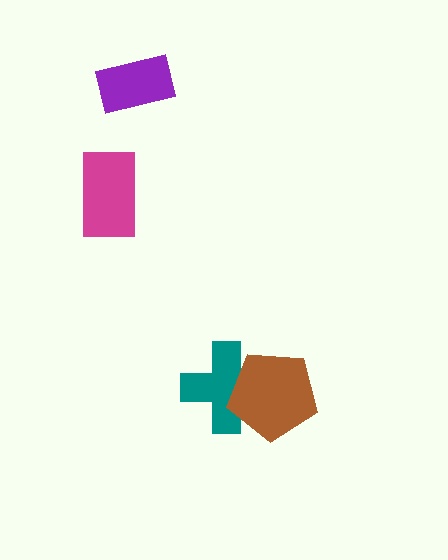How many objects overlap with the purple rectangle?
0 objects overlap with the purple rectangle.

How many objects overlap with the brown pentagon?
1 object overlaps with the brown pentagon.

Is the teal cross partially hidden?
Yes, it is partially covered by another shape.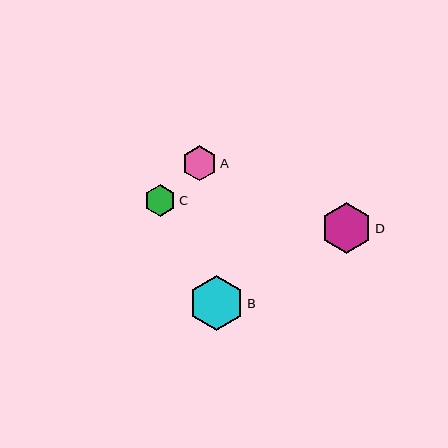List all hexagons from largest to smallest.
From largest to smallest: B, D, A, C.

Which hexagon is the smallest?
Hexagon C is the smallest with a size of approximately 32 pixels.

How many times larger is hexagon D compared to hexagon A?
Hexagon D is approximately 1.4 times the size of hexagon A.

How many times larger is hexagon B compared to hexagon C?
Hexagon B is approximately 1.7 times the size of hexagon C.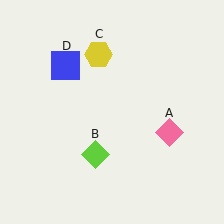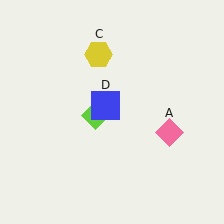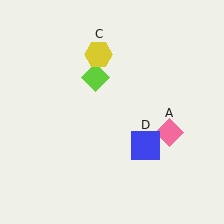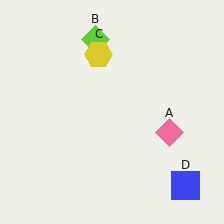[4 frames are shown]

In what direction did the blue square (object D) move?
The blue square (object D) moved down and to the right.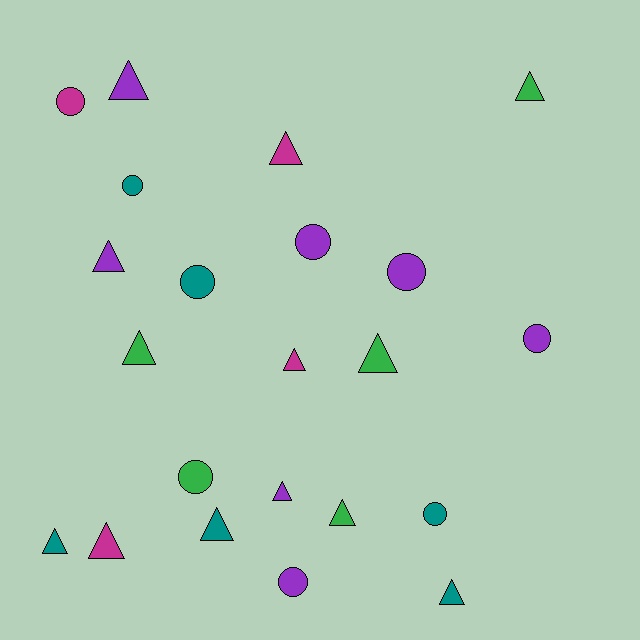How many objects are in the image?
There are 22 objects.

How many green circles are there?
There is 1 green circle.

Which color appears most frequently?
Purple, with 7 objects.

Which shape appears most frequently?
Triangle, with 13 objects.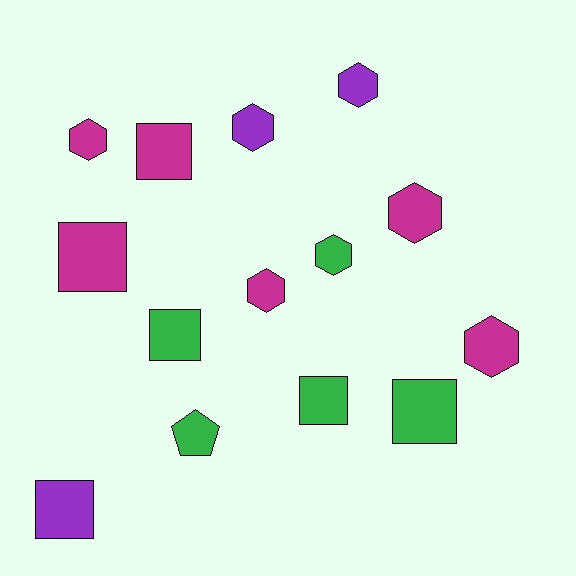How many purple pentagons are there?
There are no purple pentagons.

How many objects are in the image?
There are 14 objects.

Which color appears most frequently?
Magenta, with 6 objects.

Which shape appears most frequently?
Hexagon, with 7 objects.